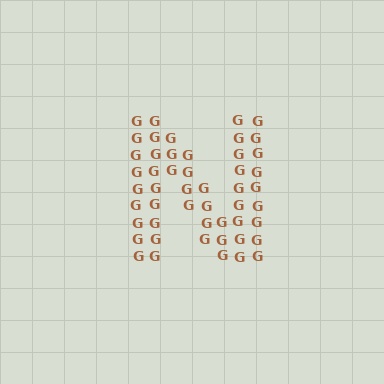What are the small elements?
The small elements are letter G's.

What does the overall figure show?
The overall figure shows the letter N.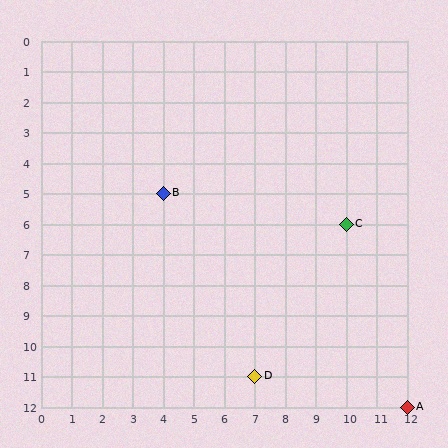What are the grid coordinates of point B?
Point B is at grid coordinates (4, 5).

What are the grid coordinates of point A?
Point A is at grid coordinates (12, 12).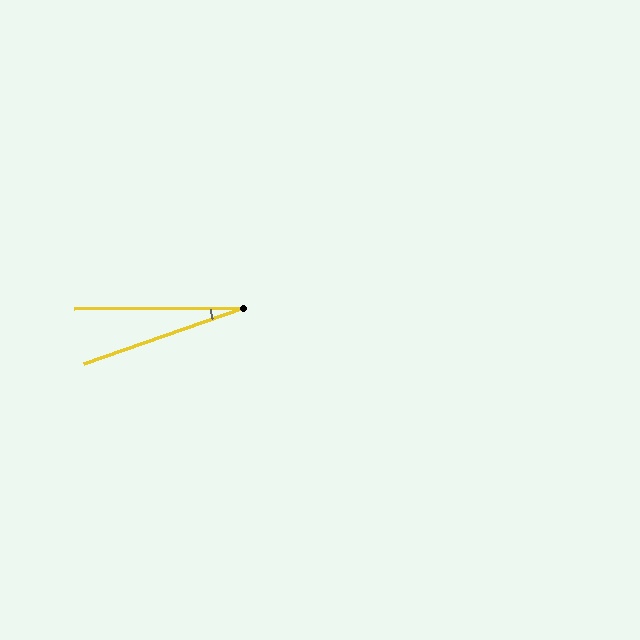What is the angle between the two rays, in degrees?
Approximately 19 degrees.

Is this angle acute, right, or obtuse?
It is acute.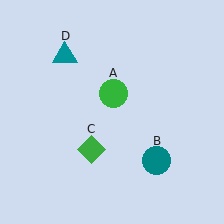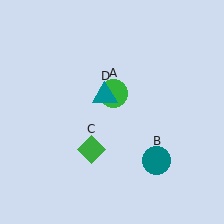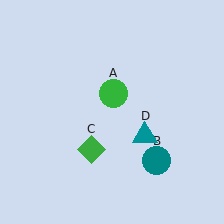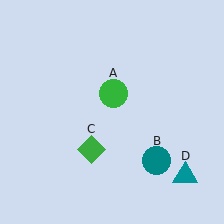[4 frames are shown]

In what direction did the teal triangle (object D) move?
The teal triangle (object D) moved down and to the right.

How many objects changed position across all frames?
1 object changed position: teal triangle (object D).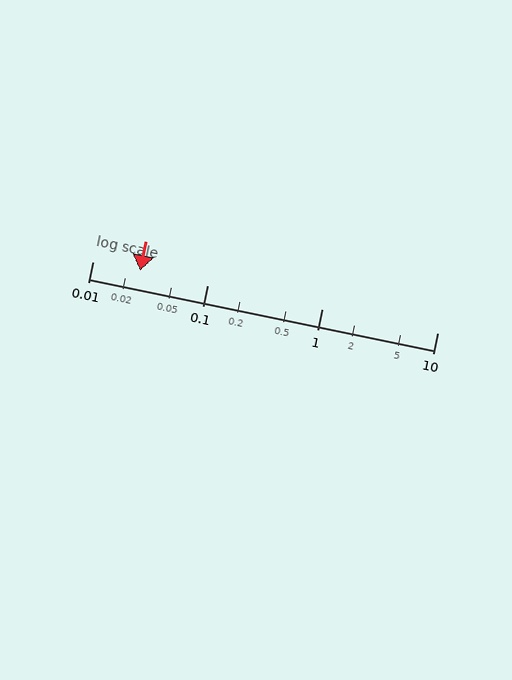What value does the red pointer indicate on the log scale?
The pointer indicates approximately 0.026.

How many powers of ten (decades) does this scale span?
The scale spans 3 decades, from 0.01 to 10.